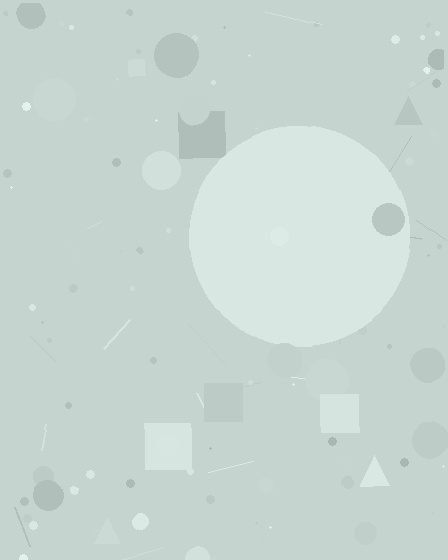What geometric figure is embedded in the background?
A circle is embedded in the background.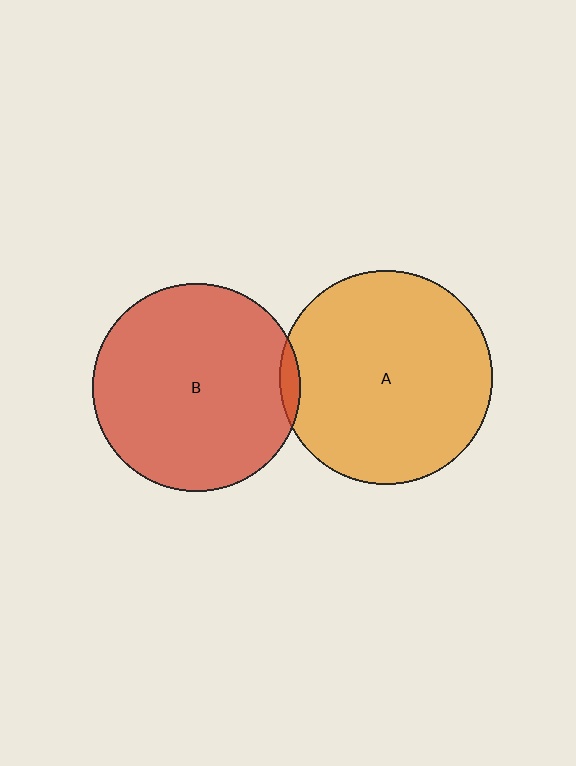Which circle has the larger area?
Circle A (orange).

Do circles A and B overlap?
Yes.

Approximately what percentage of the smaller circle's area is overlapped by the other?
Approximately 5%.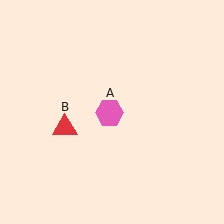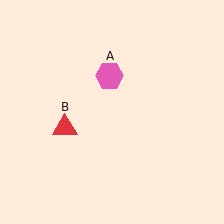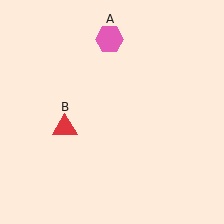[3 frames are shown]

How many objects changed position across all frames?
1 object changed position: pink hexagon (object A).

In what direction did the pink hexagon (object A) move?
The pink hexagon (object A) moved up.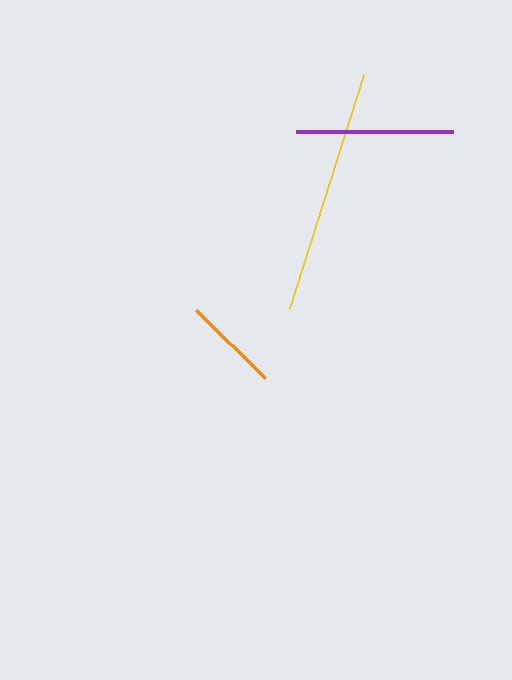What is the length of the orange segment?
The orange segment is approximately 96 pixels long.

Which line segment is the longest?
The yellow line is the longest at approximately 244 pixels.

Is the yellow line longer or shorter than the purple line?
The yellow line is longer than the purple line.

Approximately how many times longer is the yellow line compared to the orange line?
The yellow line is approximately 2.5 times the length of the orange line.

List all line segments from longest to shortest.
From longest to shortest: yellow, purple, orange.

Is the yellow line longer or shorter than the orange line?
The yellow line is longer than the orange line.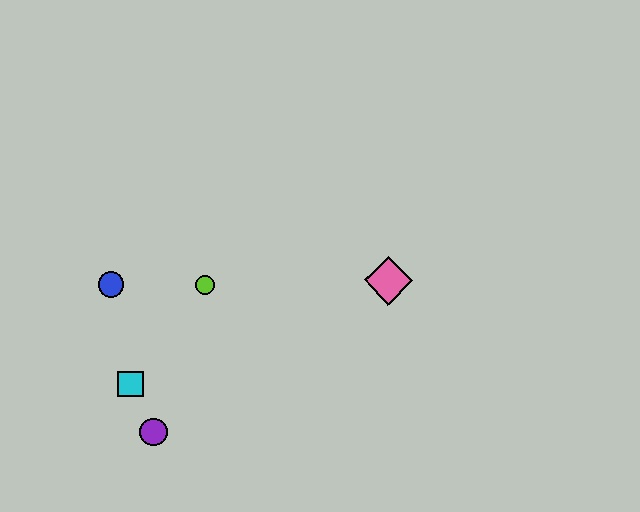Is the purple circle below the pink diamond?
Yes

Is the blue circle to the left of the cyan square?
Yes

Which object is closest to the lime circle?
The blue circle is closest to the lime circle.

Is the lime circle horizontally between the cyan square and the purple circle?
No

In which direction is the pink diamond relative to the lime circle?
The pink diamond is to the right of the lime circle.